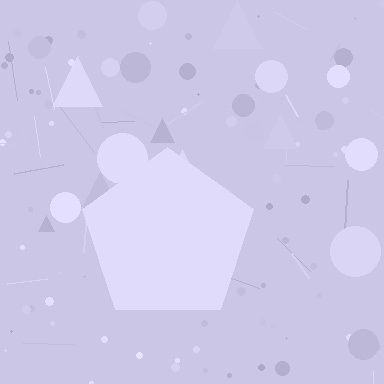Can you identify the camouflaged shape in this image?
The camouflaged shape is a pentagon.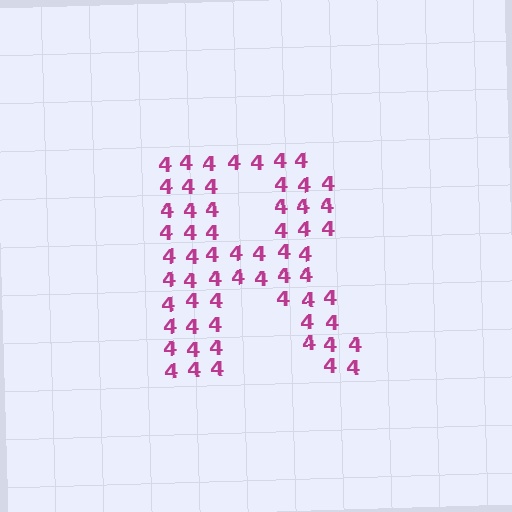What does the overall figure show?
The overall figure shows the letter R.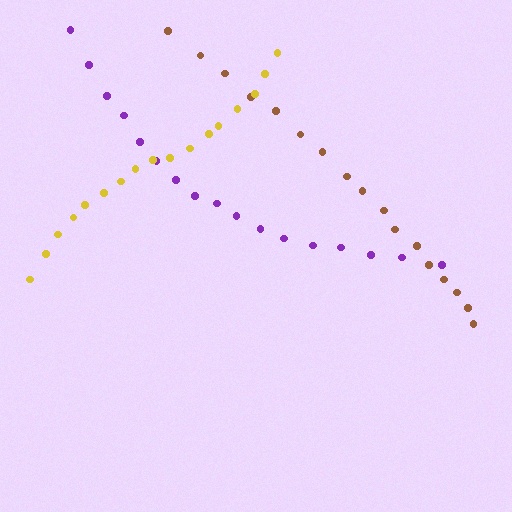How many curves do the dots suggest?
There are 3 distinct paths.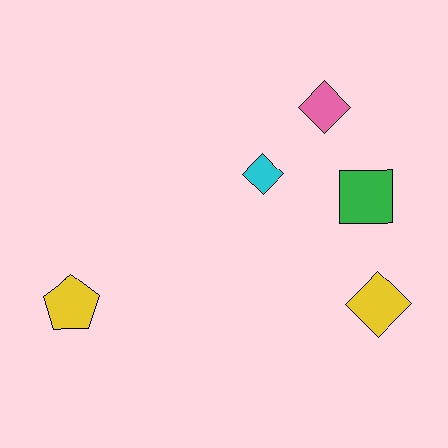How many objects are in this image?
There are 5 objects.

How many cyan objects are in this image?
There is 1 cyan object.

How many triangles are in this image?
There are no triangles.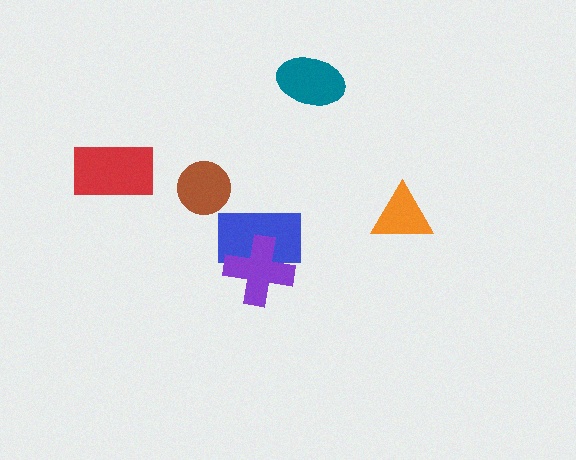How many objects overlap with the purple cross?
1 object overlaps with the purple cross.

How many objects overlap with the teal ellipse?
0 objects overlap with the teal ellipse.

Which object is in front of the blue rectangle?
The purple cross is in front of the blue rectangle.